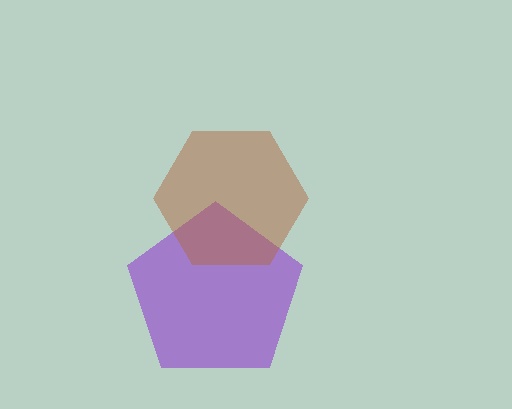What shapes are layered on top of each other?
The layered shapes are: a purple pentagon, a brown hexagon.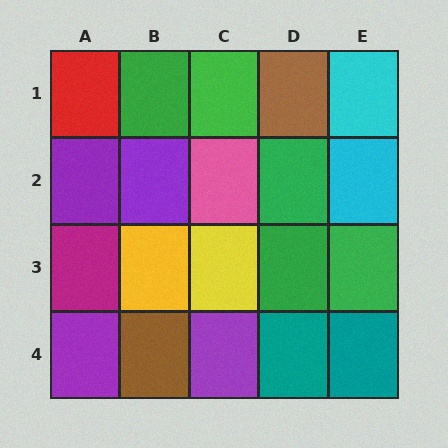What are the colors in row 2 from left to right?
Purple, purple, pink, green, cyan.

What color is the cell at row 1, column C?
Green.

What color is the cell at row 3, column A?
Magenta.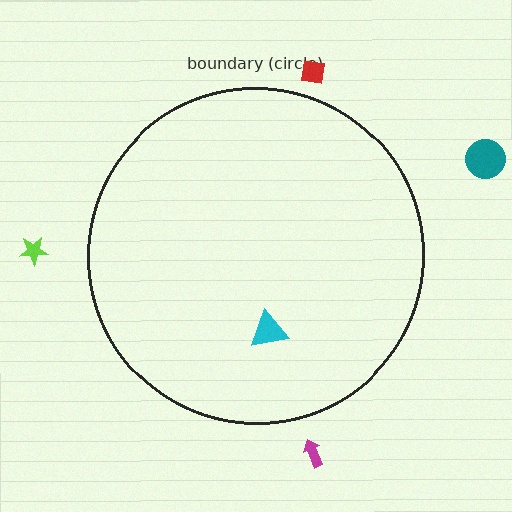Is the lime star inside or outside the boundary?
Outside.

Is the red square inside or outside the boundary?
Outside.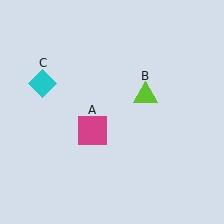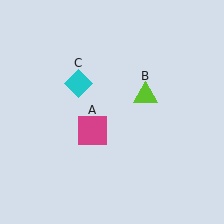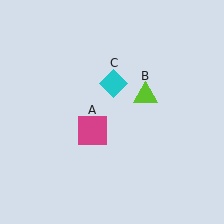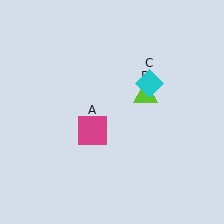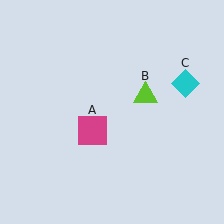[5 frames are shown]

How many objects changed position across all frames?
1 object changed position: cyan diamond (object C).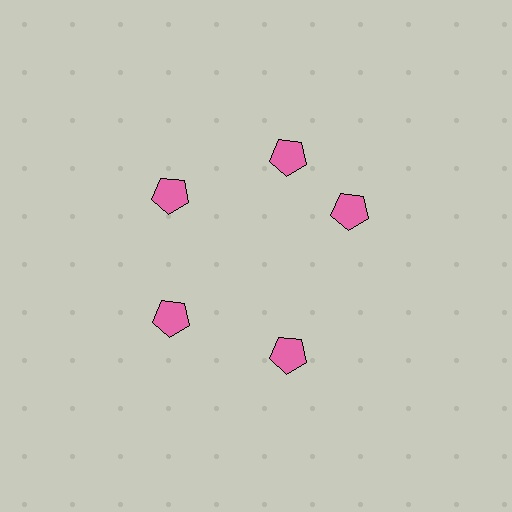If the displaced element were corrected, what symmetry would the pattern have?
It would have 5-fold rotational symmetry — the pattern would map onto itself every 72 degrees.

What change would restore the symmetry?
The symmetry would be restored by rotating it back into even spacing with its neighbors so that all 5 pentagons sit at equal angles and equal distance from the center.